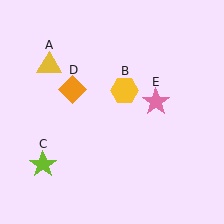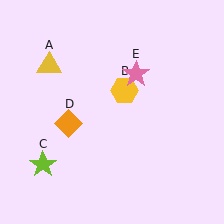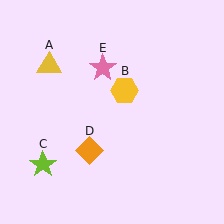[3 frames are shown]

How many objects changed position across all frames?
2 objects changed position: orange diamond (object D), pink star (object E).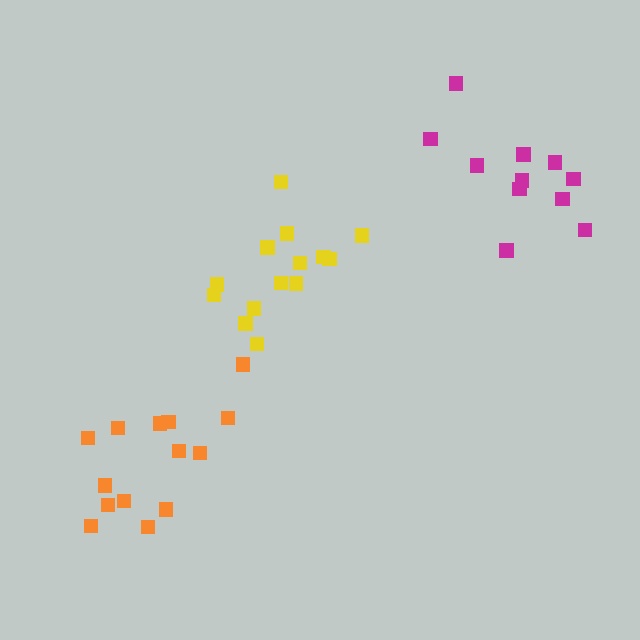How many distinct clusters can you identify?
There are 3 distinct clusters.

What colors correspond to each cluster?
The clusters are colored: magenta, yellow, orange.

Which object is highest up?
The magenta cluster is topmost.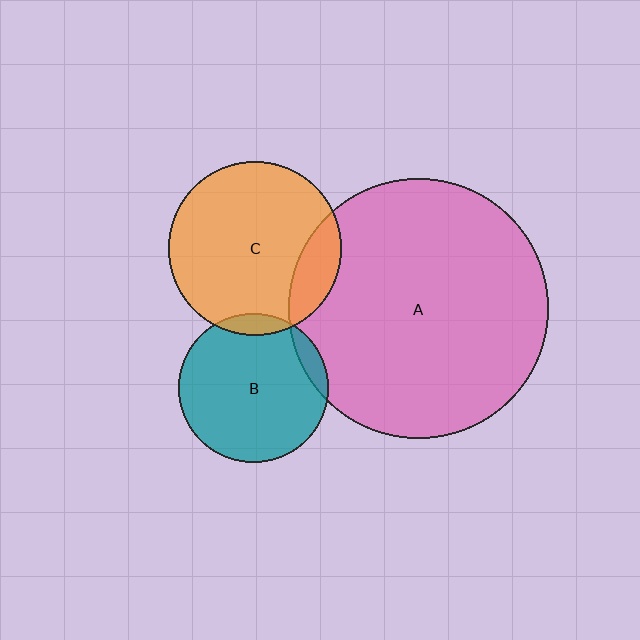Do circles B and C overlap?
Yes.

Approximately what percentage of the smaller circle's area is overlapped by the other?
Approximately 5%.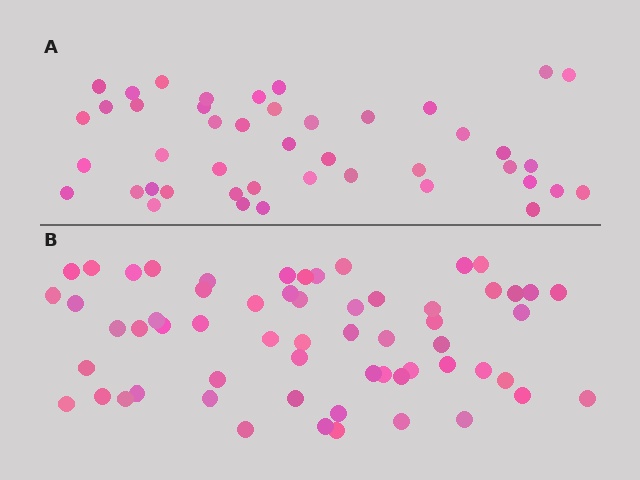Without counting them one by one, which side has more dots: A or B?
Region B (the bottom region) has more dots.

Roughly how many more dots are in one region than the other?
Region B has approximately 15 more dots than region A.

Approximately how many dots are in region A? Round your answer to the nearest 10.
About 40 dots. (The exact count is 44, which rounds to 40.)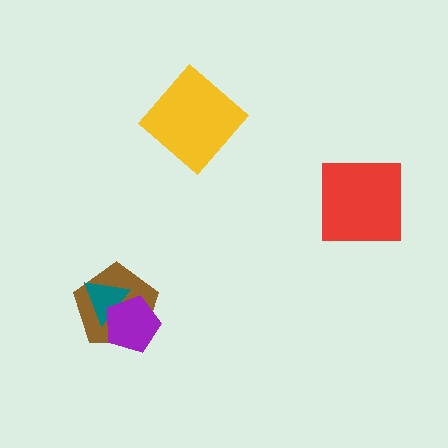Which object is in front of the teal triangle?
The purple pentagon is in front of the teal triangle.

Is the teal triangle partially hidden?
Yes, it is partially covered by another shape.